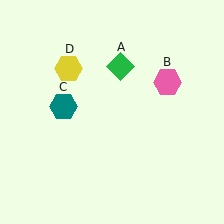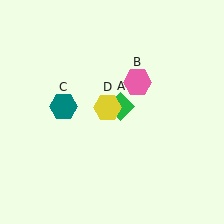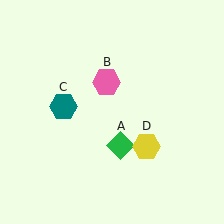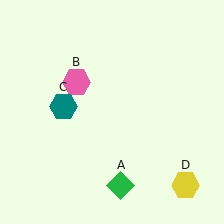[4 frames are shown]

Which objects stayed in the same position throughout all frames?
Teal hexagon (object C) remained stationary.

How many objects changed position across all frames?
3 objects changed position: green diamond (object A), pink hexagon (object B), yellow hexagon (object D).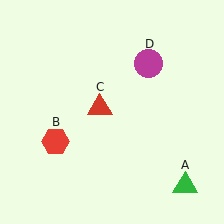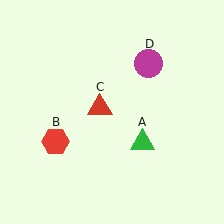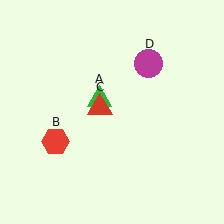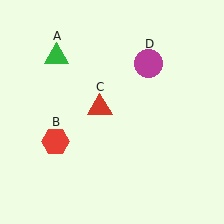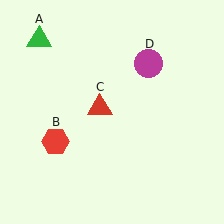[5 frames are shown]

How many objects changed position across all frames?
1 object changed position: green triangle (object A).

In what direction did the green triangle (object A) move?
The green triangle (object A) moved up and to the left.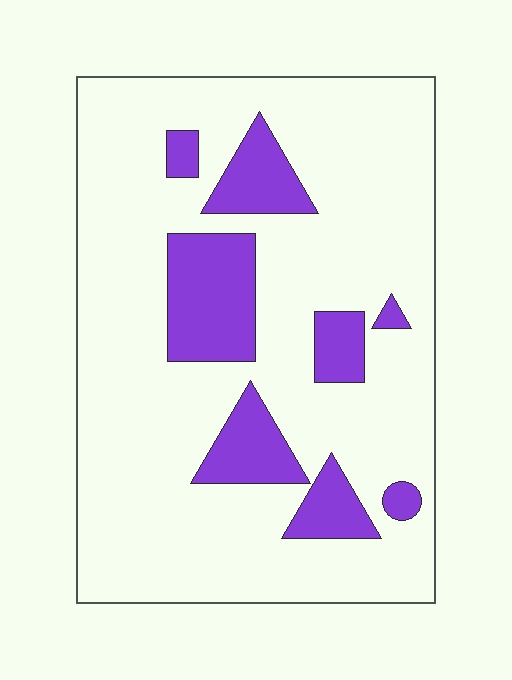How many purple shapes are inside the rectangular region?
8.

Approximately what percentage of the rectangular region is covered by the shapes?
Approximately 20%.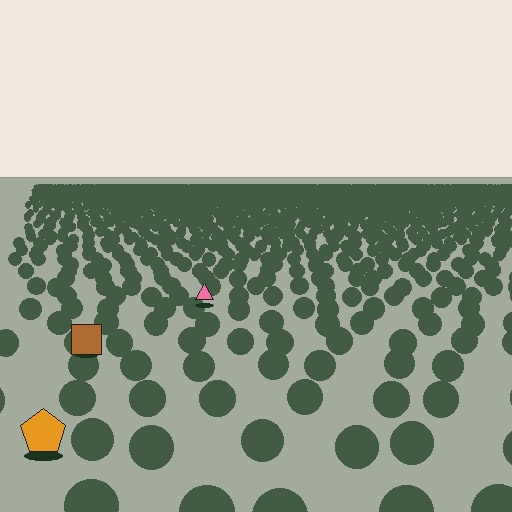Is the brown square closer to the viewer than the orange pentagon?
No. The orange pentagon is closer — you can tell from the texture gradient: the ground texture is coarser near it.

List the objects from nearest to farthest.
From nearest to farthest: the orange pentagon, the brown square, the pink triangle.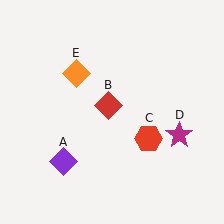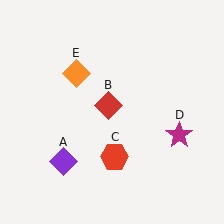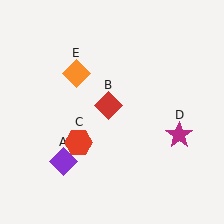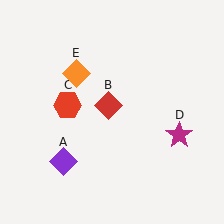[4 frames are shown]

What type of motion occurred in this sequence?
The red hexagon (object C) rotated clockwise around the center of the scene.